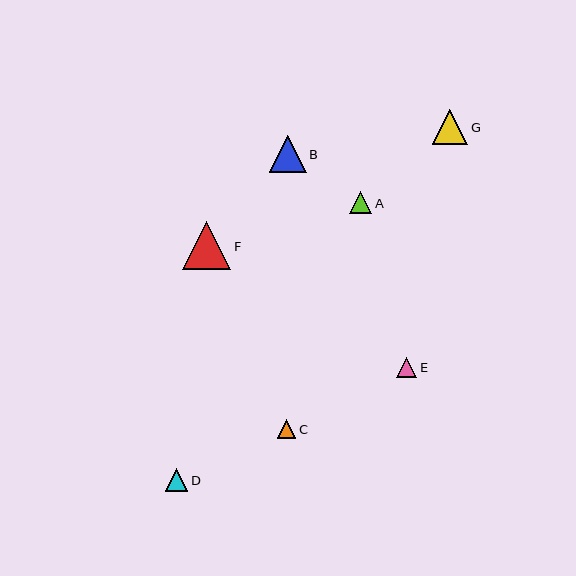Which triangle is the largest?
Triangle F is the largest with a size of approximately 48 pixels.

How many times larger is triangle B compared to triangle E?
Triangle B is approximately 1.8 times the size of triangle E.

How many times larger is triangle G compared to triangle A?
Triangle G is approximately 1.6 times the size of triangle A.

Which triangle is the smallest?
Triangle C is the smallest with a size of approximately 19 pixels.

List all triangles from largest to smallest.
From largest to smallest: F, B, G, D, A, E, C.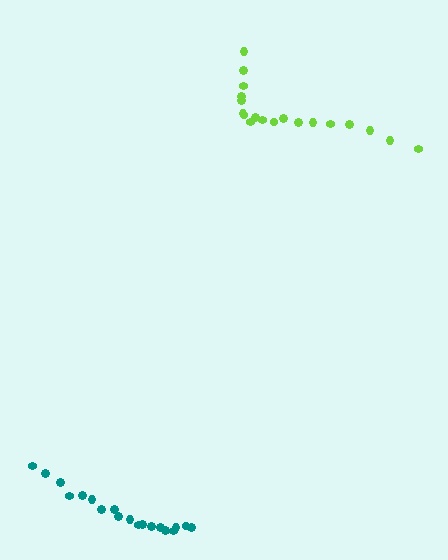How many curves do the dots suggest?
There are 2 distinct paths.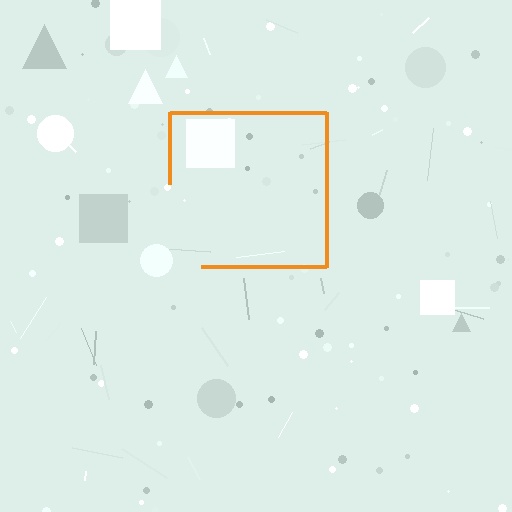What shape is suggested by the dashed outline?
The dashed outline suggests a square.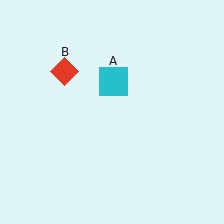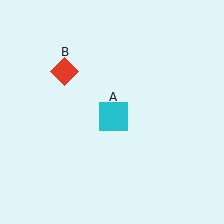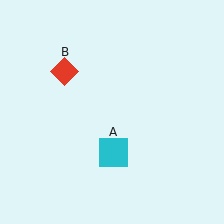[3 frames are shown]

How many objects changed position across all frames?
1 object changed position: cyan square (object A).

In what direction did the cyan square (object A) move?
The cyan square (object A) moved down.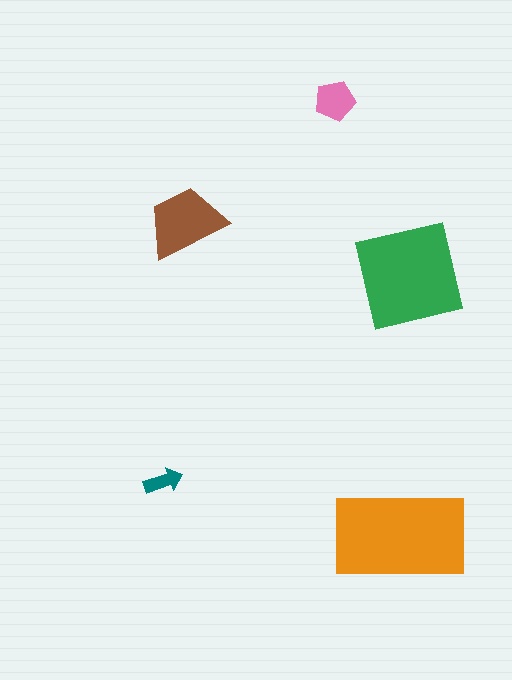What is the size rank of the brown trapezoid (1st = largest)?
3rd.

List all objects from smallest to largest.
The teal arrow, the pink pentagon, the brown trapezoid, the green square, the orange rectangle.